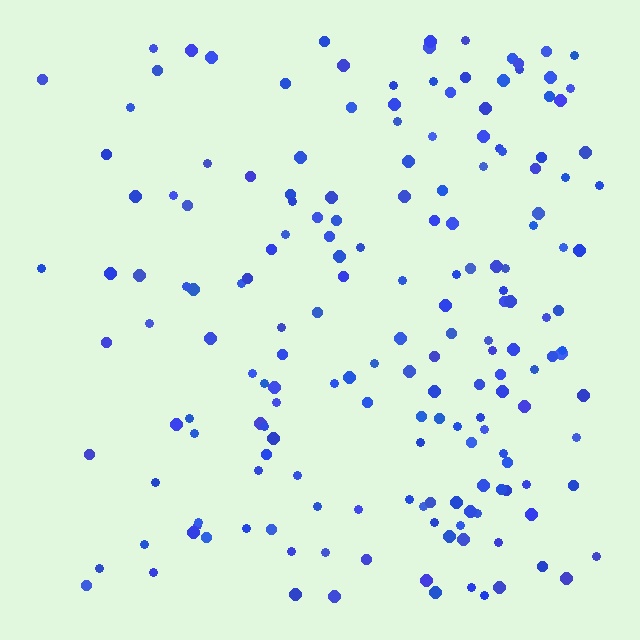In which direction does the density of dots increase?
From left to right, with the right side densest.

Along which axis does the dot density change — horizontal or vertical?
Horizontal.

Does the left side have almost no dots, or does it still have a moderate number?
Still a moderate number, just noticeably fewer than the right.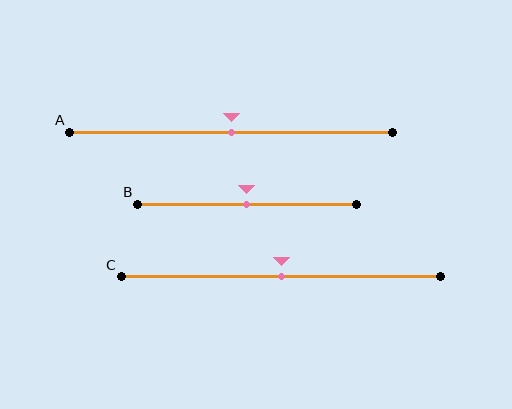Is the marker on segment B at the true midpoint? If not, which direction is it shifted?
Yes, the marker on segment B is at the true midpoint.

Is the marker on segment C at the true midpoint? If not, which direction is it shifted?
Yes, the marker on segment C is at the true midpoint.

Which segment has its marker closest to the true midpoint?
Segment A has its marker closest to the true midpoint.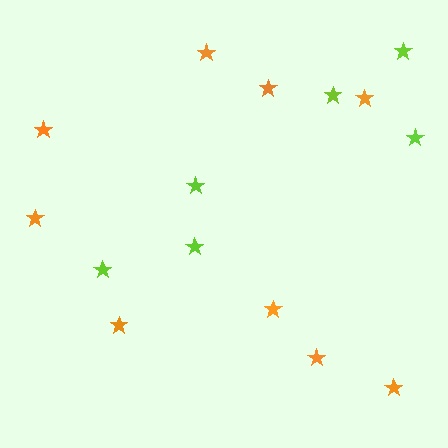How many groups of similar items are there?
There are 2 groups: one group of orange stars (9) and one group of lime stars (6).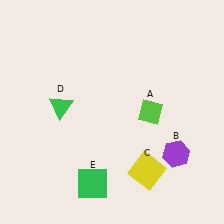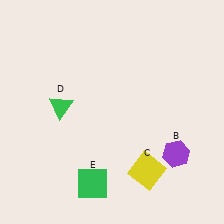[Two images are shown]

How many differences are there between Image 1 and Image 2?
There is 1 difference between the two images.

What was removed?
The lime diamond (A) was removed in Image 2.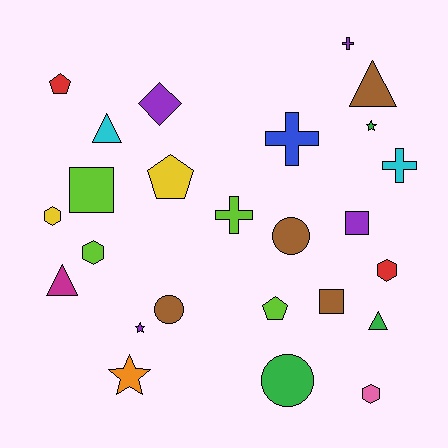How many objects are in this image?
There are 25 objects.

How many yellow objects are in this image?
There are 2 yellow objects.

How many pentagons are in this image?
There are 3 pentagons.